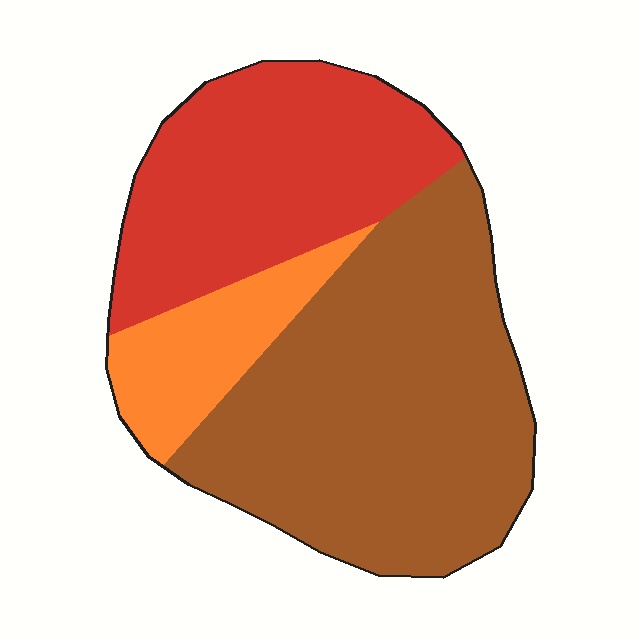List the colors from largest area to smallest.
From largest to smallest: brown, red, orange.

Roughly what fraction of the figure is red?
Red covers about 35% of the figure.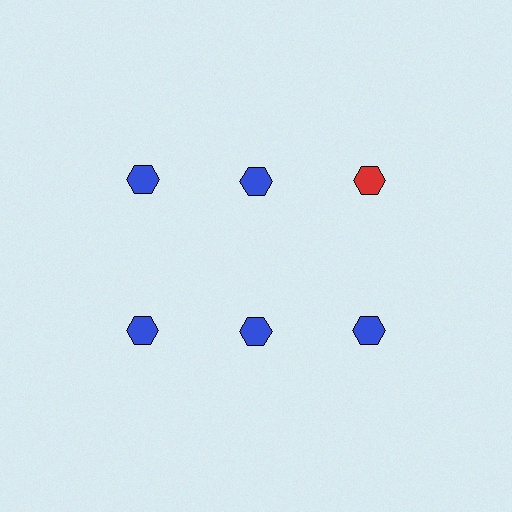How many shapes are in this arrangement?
There are 6 shapes arranged in a grid pattern.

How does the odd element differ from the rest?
It has a different color: red instead of blue.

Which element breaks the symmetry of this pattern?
The red hexagon in the top row, center column breaks the symmetry. All other shapes are blue hexagons.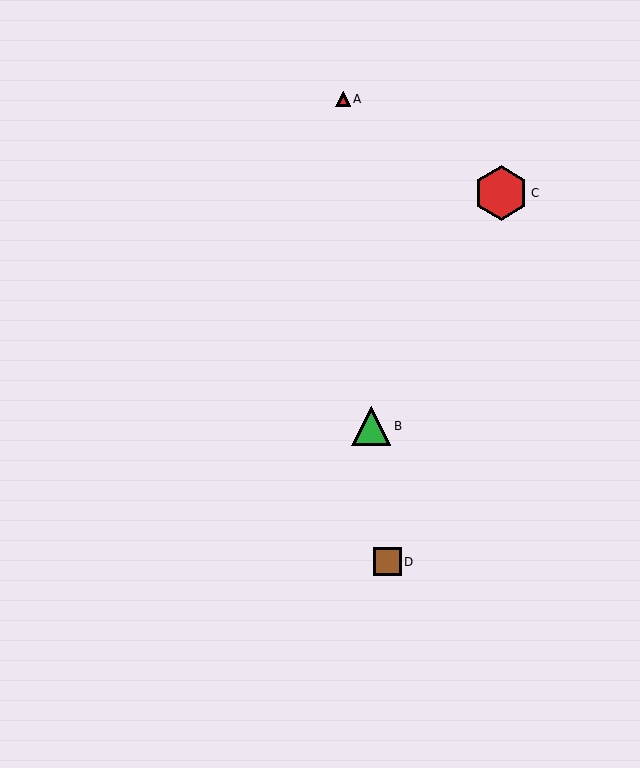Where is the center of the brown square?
The center of the brown square is at (387, 562).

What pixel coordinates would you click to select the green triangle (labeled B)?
Click at (371, 426) to select the green triangle B.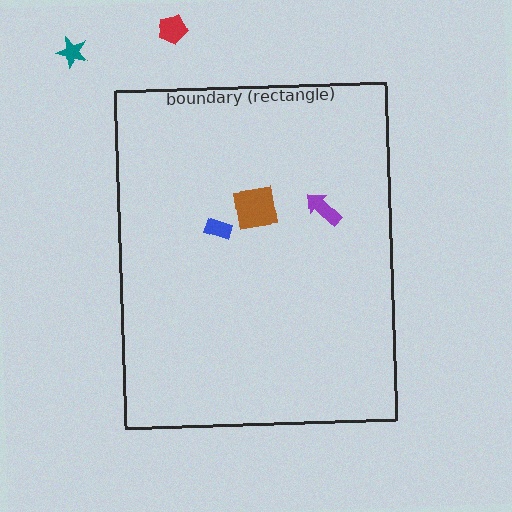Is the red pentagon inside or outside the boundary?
Outside.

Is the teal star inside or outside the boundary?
Outside.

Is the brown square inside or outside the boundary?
Inside.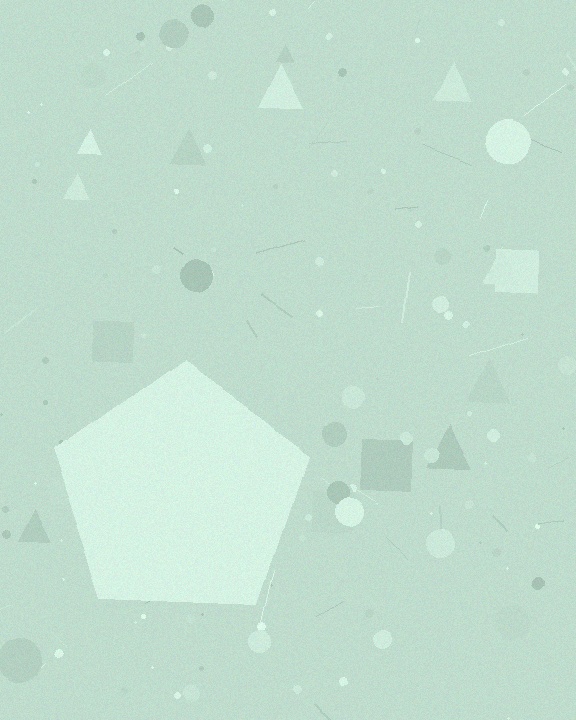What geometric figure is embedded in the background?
A pentagon is embedded in the background.